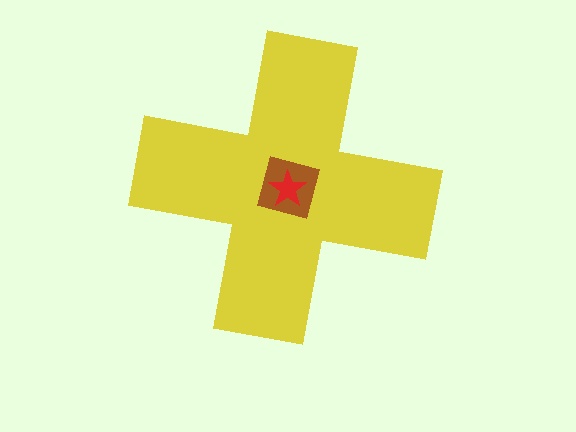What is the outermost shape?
The yellow cross.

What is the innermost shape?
The red star.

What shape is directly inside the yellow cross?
The brown square.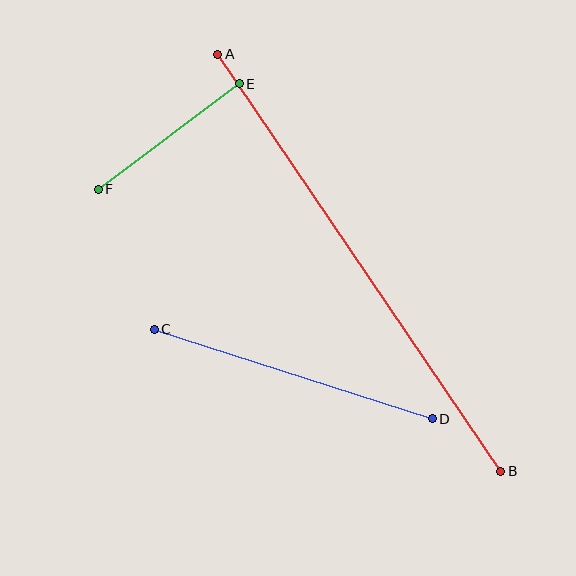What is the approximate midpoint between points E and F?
The midpoint is at approximately (169, 137) pixels.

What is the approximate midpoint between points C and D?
The midpoint is at approximately (293, 374) pixels.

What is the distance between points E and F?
The distance is approximately 176 pixels.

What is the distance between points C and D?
The distance is approximately 292 pixels.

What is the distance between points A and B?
The distance is approximately 504 pixels.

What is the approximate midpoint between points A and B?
The midpoint is at approximately (359, 263) pixels.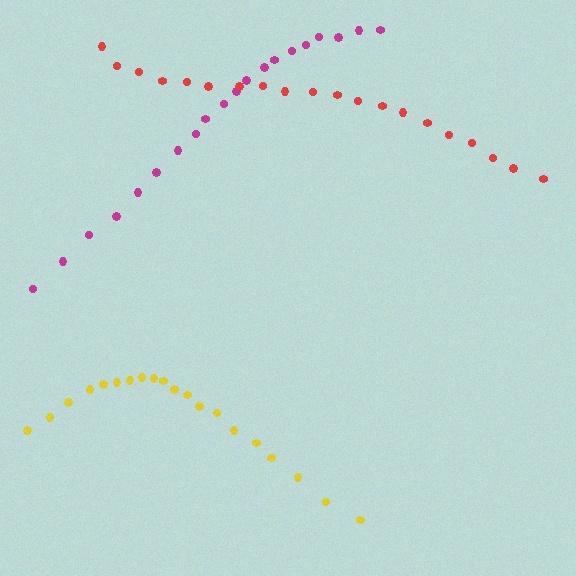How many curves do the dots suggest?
There are 3 distinct paths.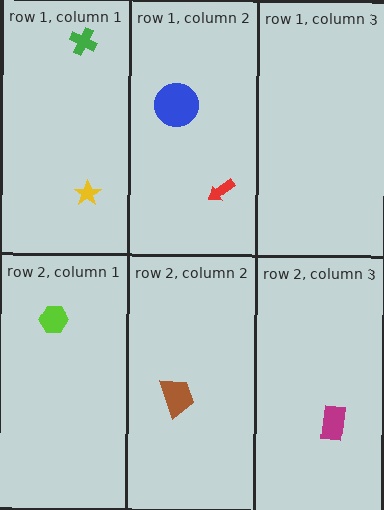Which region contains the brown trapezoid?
The row 2, column 2 region.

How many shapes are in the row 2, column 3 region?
1.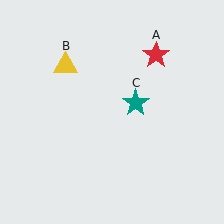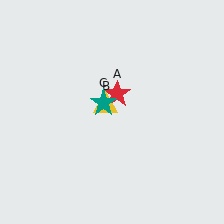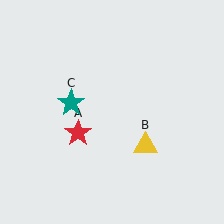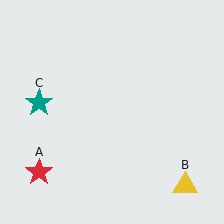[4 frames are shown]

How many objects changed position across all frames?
3 objects changed position: red star (object A), yellow triangle (object B), teal star (object C).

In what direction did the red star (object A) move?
The red star (object A) moved down and to the left.